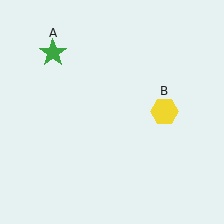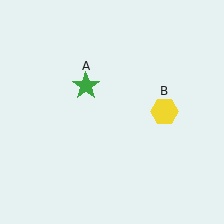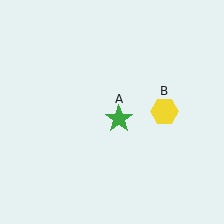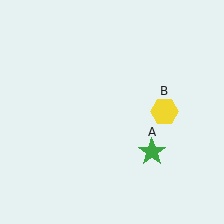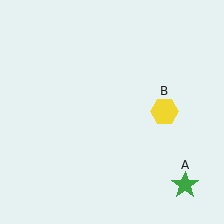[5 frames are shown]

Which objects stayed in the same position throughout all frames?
Yellow hexagon (object B) remained stationary.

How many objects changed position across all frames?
1 object changed position: green star (object A).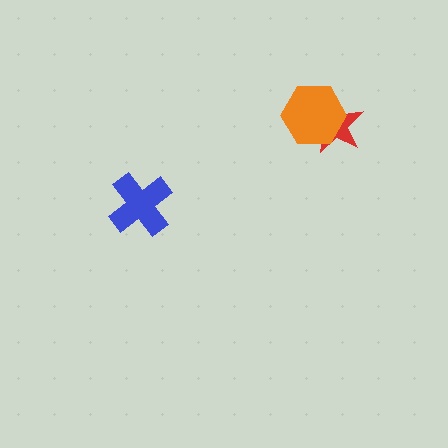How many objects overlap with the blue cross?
0 objects overlap with the blue cross.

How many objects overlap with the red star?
1 object overlaps with the red star.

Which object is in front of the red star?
The orange hexagon is in front of the red star.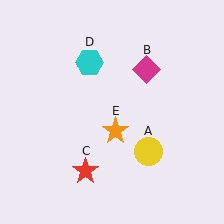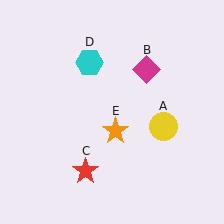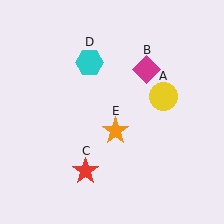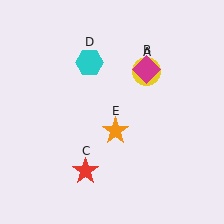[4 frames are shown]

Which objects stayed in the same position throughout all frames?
Magenta diamond (object B) and red star (object C) and cyan hexagon (object D) and orange star (object E) remained stationary.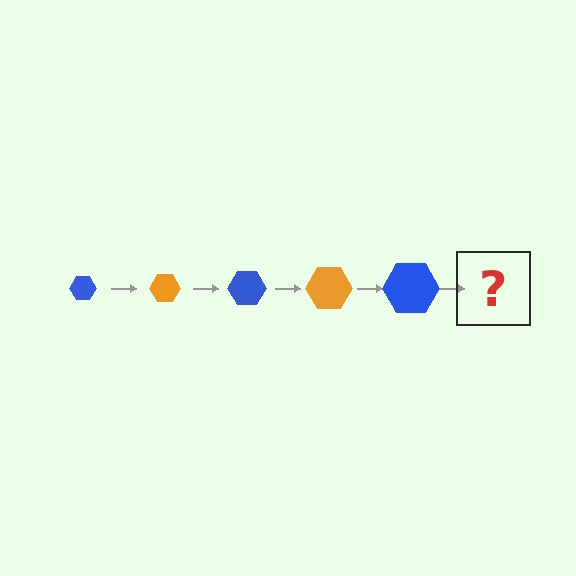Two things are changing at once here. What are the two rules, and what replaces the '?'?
The two rules are that the hexagon grows larger each step and the color cycles through blue and orange. The '?' should be an orange hexagon, larger than the previous one.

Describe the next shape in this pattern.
It should be an orange hexagon, larger than the previous one.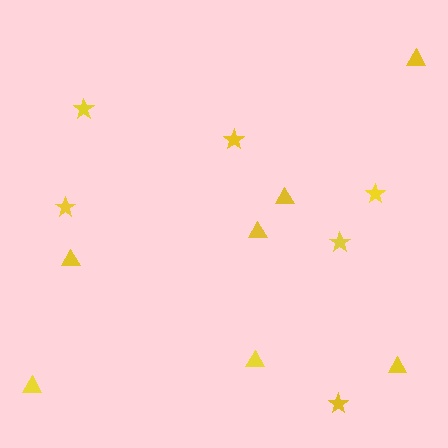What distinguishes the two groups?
There are 2 groups: one group of stars (6) and one group of triangles (7).